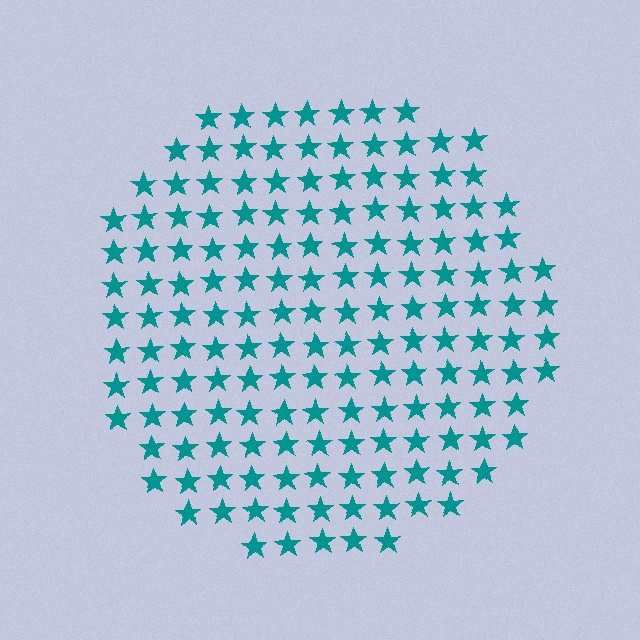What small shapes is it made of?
It is made of small stars.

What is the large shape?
The large shape is a circle.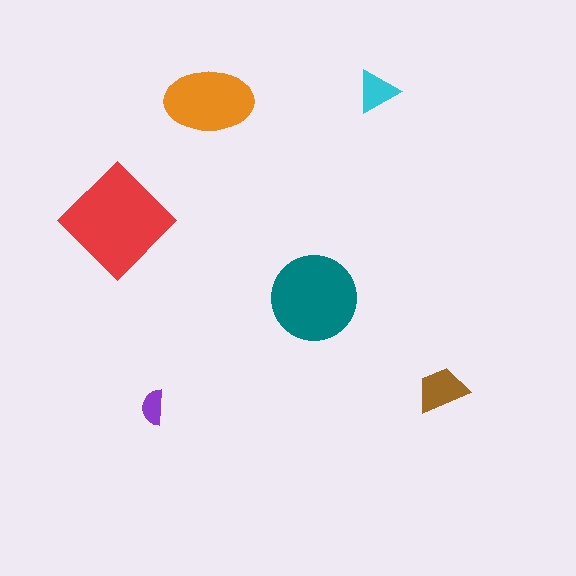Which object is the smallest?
The purple semicircle.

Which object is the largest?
The red diamond.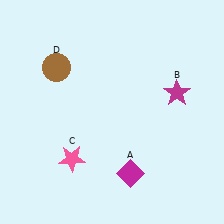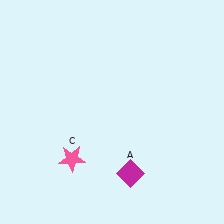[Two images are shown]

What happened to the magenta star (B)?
The magenta star (B) was removed in Image 2. It was in the top-right area of Image 1.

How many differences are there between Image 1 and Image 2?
There are 2 differences between the two images.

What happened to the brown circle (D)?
The brown circle (D) was removed in Image 2. It was in the top-left area of Image 1.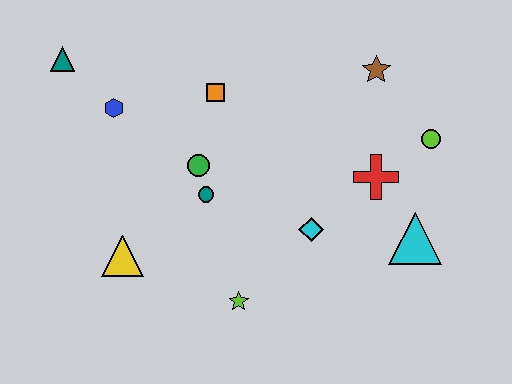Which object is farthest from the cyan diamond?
The teal triangle is farthest from the cyan diamond.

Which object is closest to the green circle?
The teal circle is closest to the green circle.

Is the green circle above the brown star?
No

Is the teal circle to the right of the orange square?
No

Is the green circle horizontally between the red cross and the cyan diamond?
No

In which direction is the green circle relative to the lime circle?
The green circle is to the left of the lime circle.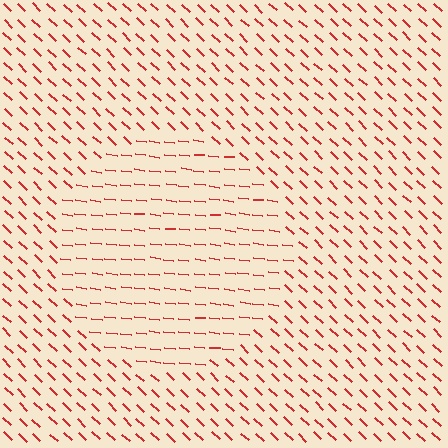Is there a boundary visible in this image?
Yes, there is a texture boundary formed by a change in line orientation.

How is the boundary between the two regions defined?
The boundary is defined purely by a change in line orientation (approximately 37 degrees difference). All lines are the same color and thickness.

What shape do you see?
I see a circle.